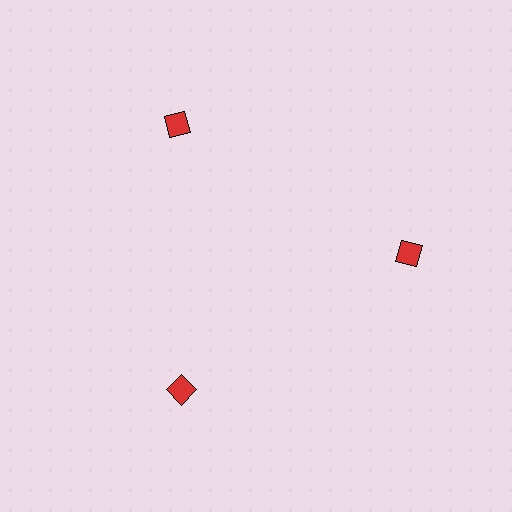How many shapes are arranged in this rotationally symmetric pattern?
There are 3 shapes, arranged in 3 groups of 1.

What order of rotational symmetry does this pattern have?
This pattern has 3-fold rotational symmetry.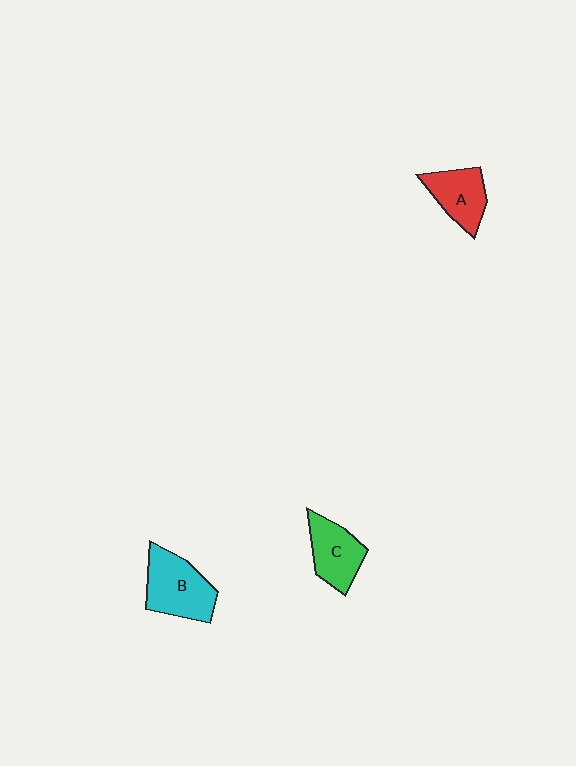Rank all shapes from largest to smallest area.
From largest to smallest: B (cyan), C (green), A (red).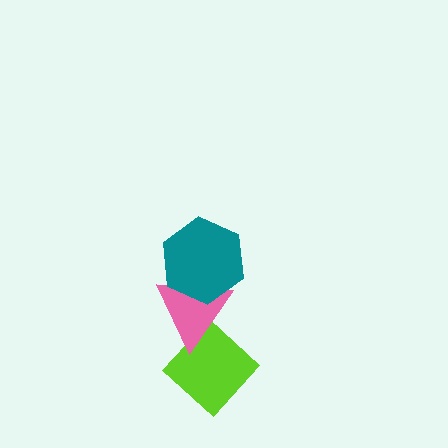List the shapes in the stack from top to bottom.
From top to bottom: the teal hexagon, the pink triangle, the lime diamond.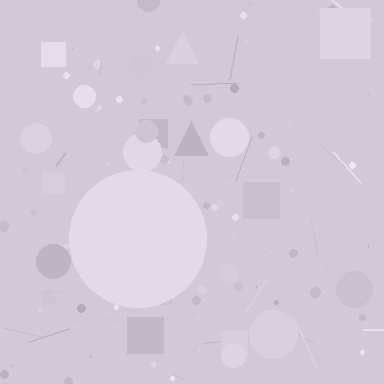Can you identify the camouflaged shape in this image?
The camouflaged shape is a circle.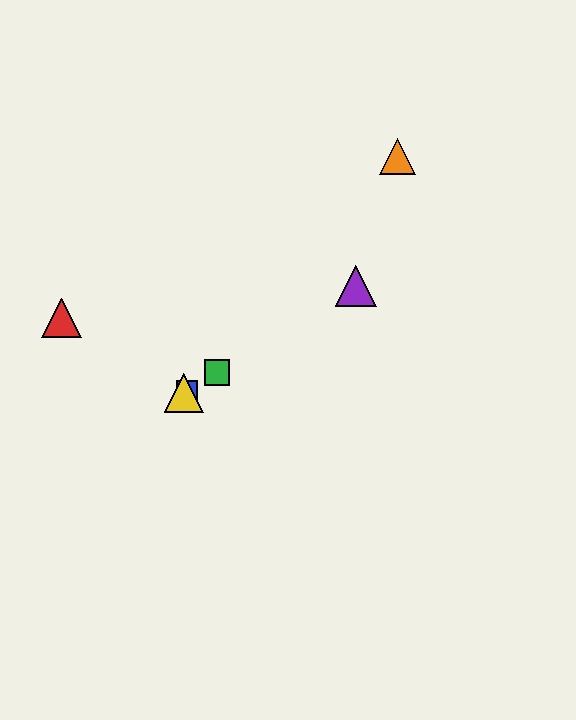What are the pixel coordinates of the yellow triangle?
The yellow triangle is at (184, 393).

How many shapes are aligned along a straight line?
4 shapes (the blue square, the green square, the yellow triangle, the purple triangle) are aligned along a straight line.